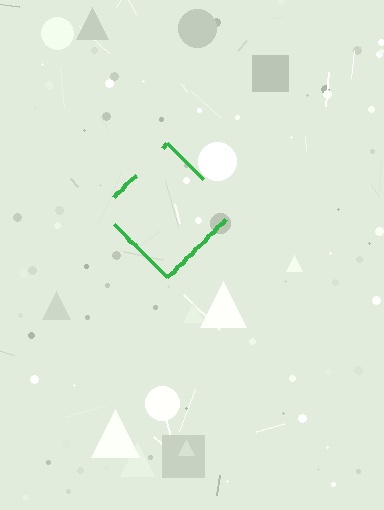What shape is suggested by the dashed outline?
The dashed outline suggests a diamond.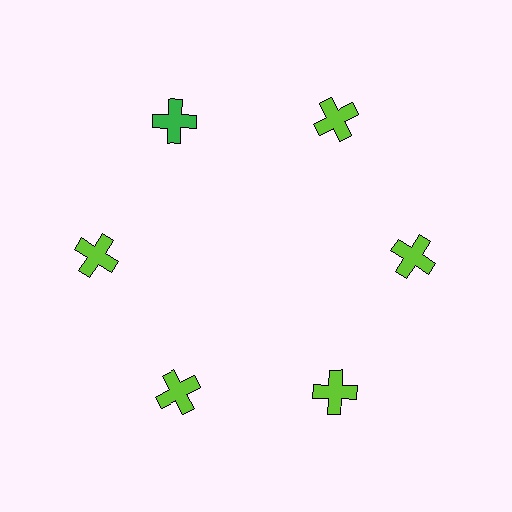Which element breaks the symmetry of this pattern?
The green cross at roughly the 11 o'clock position breaks the symmetry. All other shapes are lime crosses.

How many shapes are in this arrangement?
There are 6 shapes arranged in a ring pattern.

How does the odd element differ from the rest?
It has a different color: green instead of lime.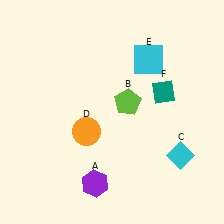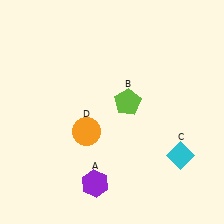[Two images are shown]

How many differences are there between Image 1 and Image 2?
There are 2 differences between the two images.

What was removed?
The cyan square (E), the teal diamond (F) were removed in Image 2.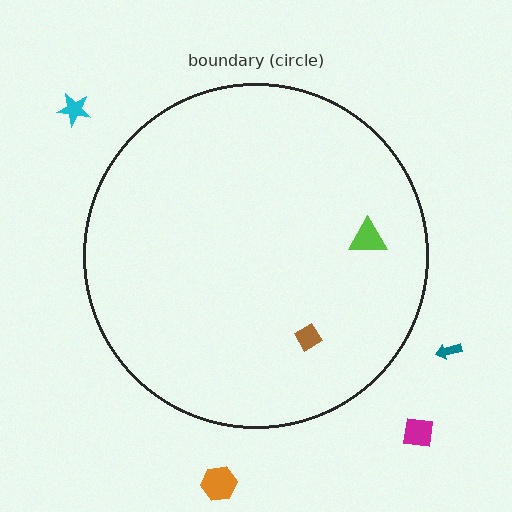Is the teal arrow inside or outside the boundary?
Outside.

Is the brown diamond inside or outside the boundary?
Inside.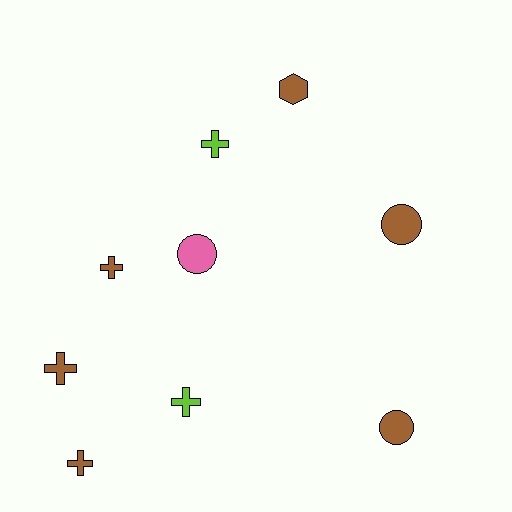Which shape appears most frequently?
Cross, with 5 objects.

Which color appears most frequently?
Brown, with 6 objects.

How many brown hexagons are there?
There is 1 brown hexagon.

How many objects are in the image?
There are 9 objects.